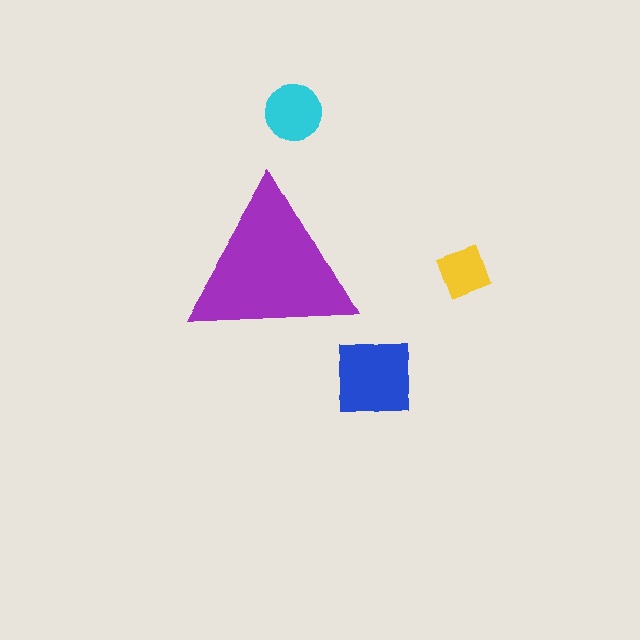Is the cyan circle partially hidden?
No, the cyan circle is fully visible.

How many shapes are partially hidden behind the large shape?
0 shapes are partially hidden.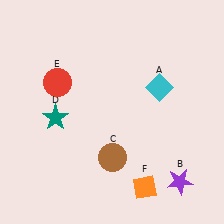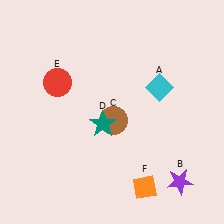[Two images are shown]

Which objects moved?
The objects that moved are: the brown circle (C), the teal star (D).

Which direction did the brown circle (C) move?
The brown circle (C) moved up.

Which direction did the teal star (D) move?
The teal star (D) moved right.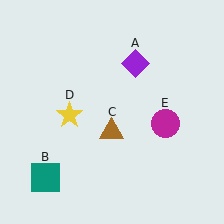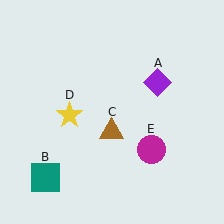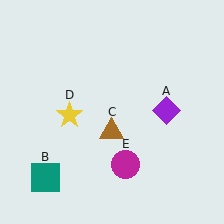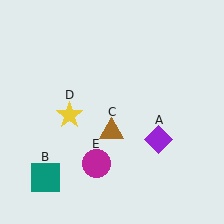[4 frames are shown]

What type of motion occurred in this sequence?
The purple diamond (object A), magenta circle (object E) rotated clockwise around the center of the scene.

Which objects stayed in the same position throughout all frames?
Teal square (object B) and brown triangle (object C) and yellow star (object D) remained stationary.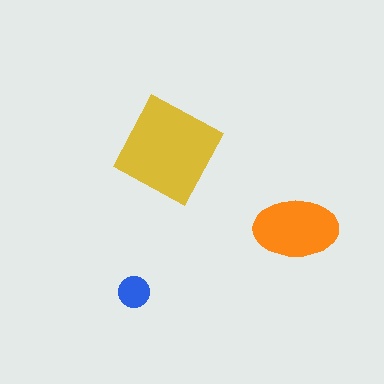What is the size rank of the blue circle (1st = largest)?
3rd.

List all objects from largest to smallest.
The yellow square, the orange ellipse, the blue circle.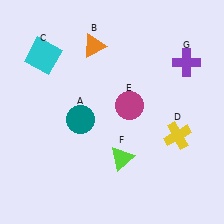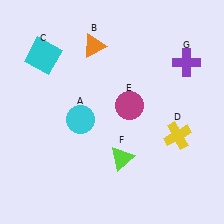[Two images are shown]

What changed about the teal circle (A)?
In Image 1, A is teal. In Image 2, it changed to cyan.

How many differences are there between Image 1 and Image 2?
There is 1 difference between the two images.